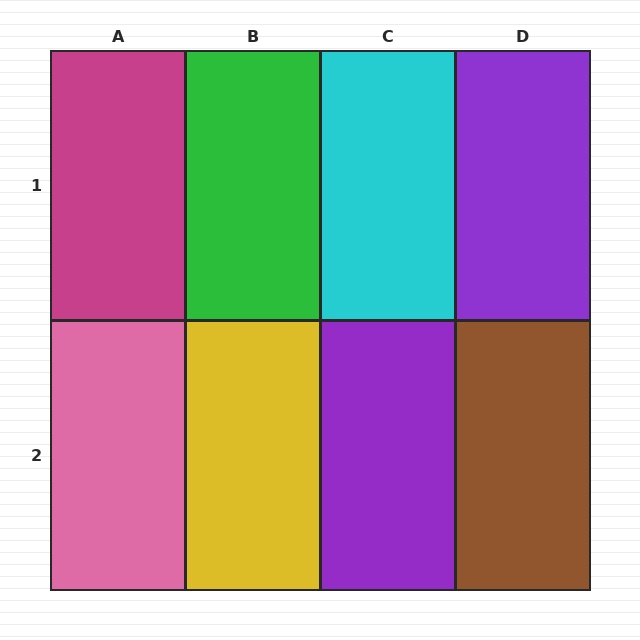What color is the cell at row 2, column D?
Brown.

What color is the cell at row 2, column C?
Purple.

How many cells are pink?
1 cell is pink.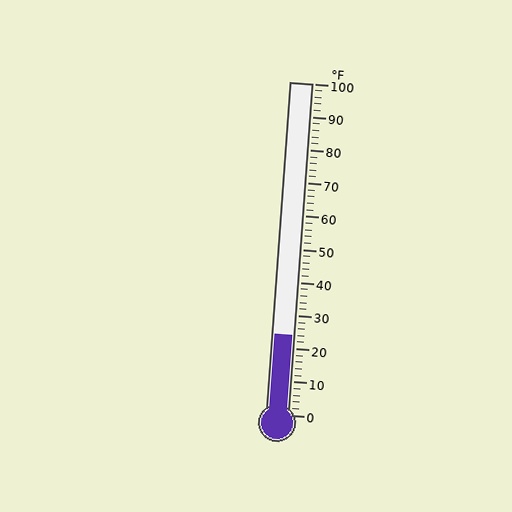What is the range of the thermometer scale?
The thermometer scale ranges from 0°F to 100°F.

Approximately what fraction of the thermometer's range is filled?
The thermometer is filled to approximately 25% of its range.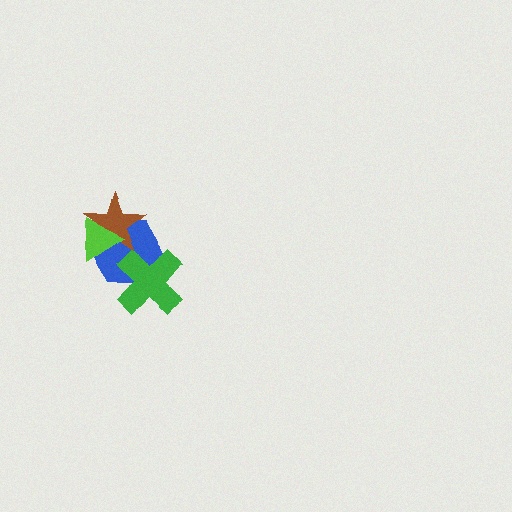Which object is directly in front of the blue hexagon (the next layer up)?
The green cross is directly in front of the blue hexagon.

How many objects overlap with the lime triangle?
2 objects overlap with the lime triangle.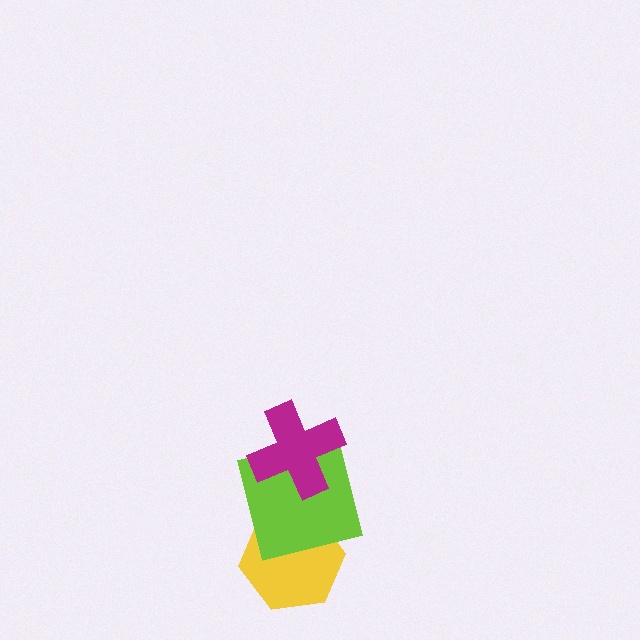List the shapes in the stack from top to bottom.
From top to bottom: the magenta cross, the lime square, the yellow hexagon.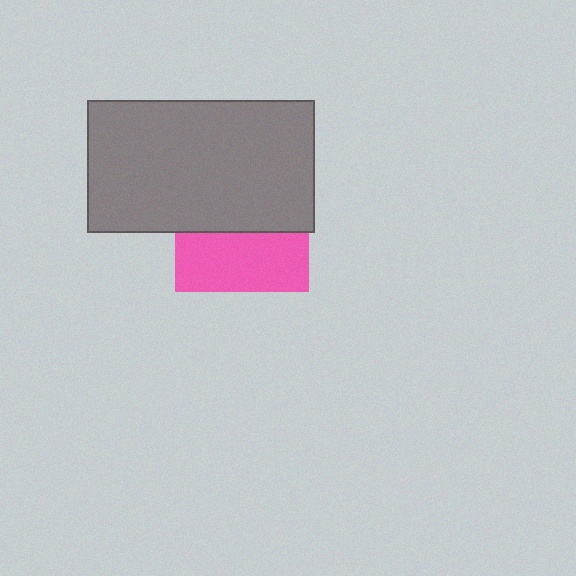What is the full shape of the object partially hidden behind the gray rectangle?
The partially hidden object is a pink square.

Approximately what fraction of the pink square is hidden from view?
Roughly 57% of the pink square is hidden behind the gray rectangle.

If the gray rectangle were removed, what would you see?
You would see the complete pink square.